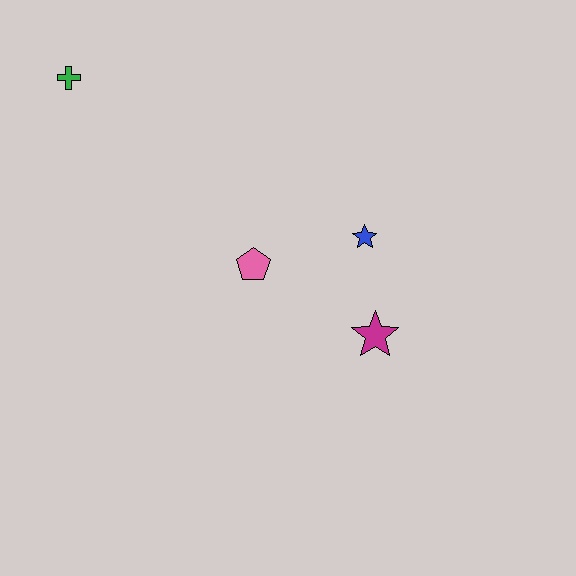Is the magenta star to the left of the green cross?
No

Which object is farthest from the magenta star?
The green cross is farthest from the magenta star.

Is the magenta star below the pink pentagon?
Yes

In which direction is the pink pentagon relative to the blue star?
The pink pentagon is to the left of the blue star.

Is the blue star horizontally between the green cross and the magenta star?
Yes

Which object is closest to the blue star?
The magenta star is closest to the blue star.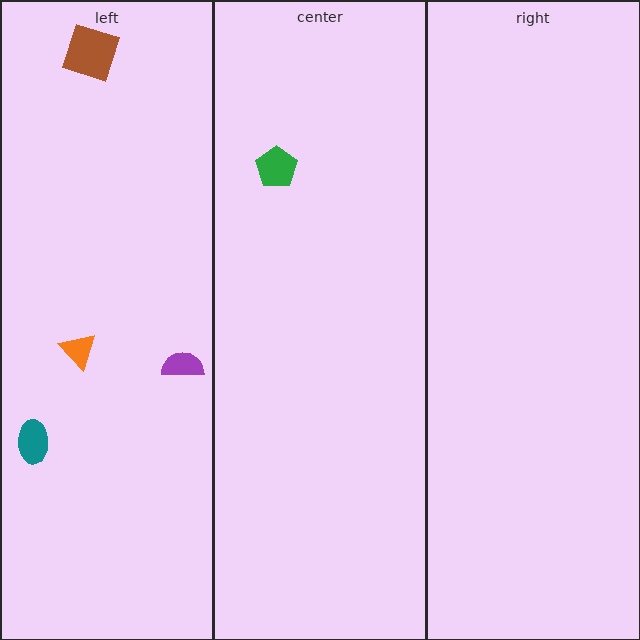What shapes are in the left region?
The teal ellipse, the brown diamond, the purple semicircle, the orange triangle.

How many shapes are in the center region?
1.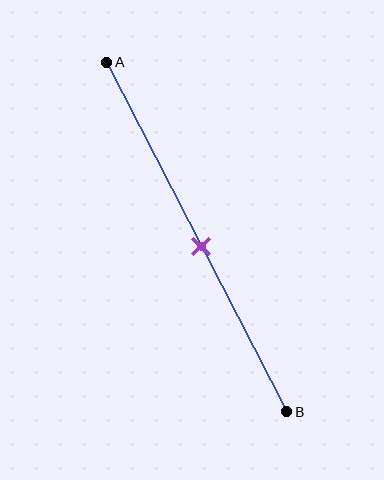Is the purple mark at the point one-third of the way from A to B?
No, the mark is at about 55% from A, not at the 33% one-third point.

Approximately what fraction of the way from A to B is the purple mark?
The purple mark is approximately 55% of the way from A to B.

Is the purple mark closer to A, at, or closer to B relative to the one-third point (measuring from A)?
The purple mark is closer to point B than the one-third point of segment AB.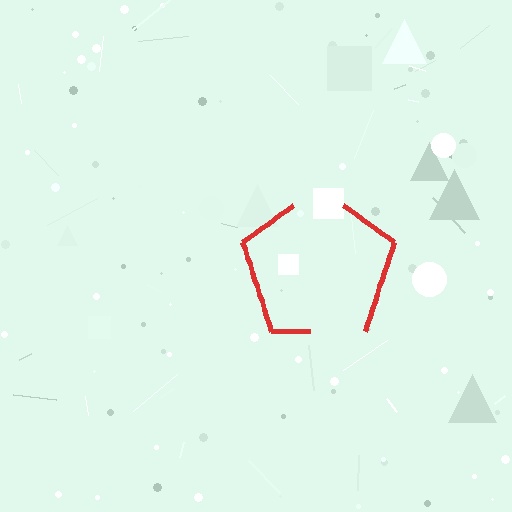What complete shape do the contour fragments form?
The contour fragments form a pentagon.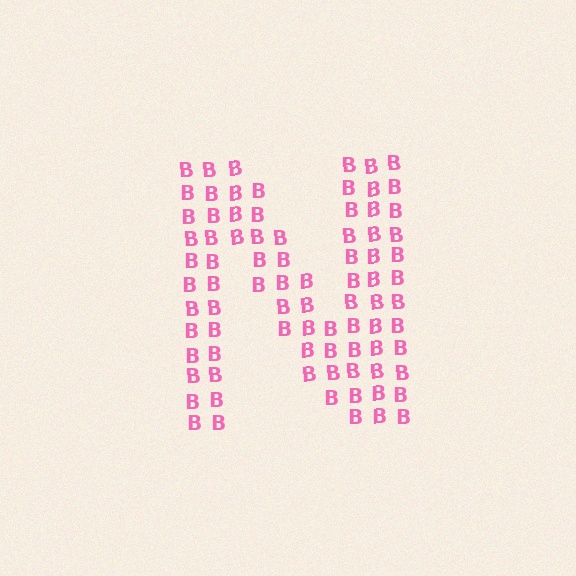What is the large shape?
The large shape is the letter N.